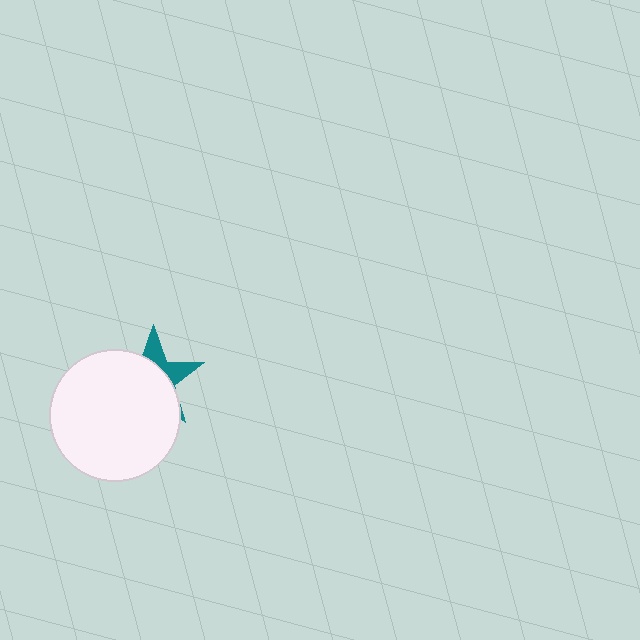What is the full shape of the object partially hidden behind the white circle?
The partially hidden object is a teal star.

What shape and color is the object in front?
The object in front is a white circle.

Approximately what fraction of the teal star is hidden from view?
Roughly 69% of the teal star is hidden behind the white circle.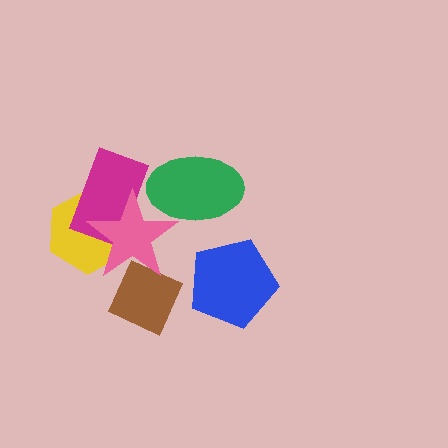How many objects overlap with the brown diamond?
1 object overlaps with the brown diamond.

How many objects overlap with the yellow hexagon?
2 objects overlap with the yellow hexagon.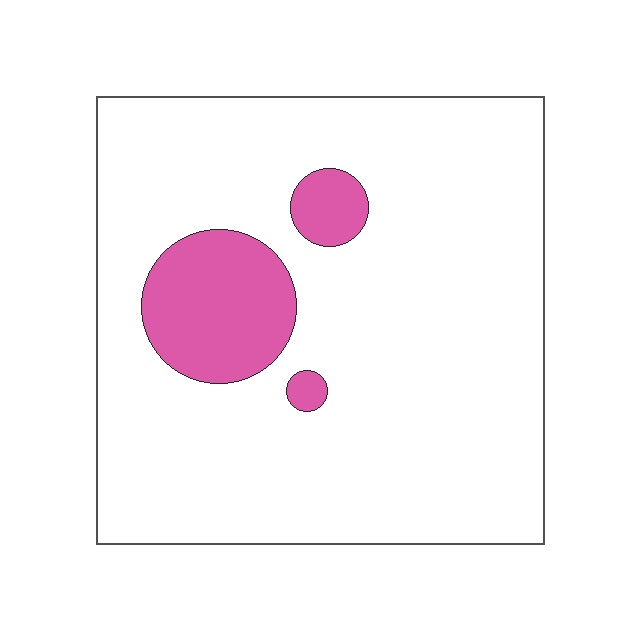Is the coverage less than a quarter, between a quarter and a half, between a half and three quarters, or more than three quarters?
Less than a quarter.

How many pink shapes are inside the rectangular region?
3.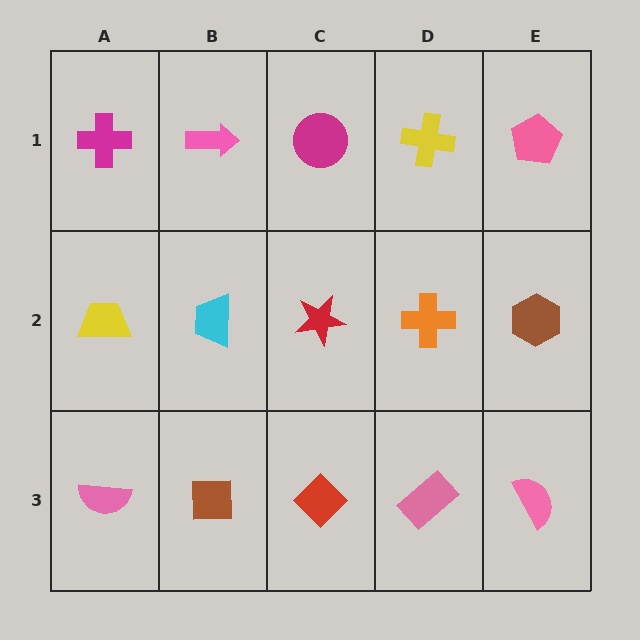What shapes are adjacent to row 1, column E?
A brown hexagon (row 2, column E), a yellow cross (row 1, column D).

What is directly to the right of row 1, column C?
A yellow cross.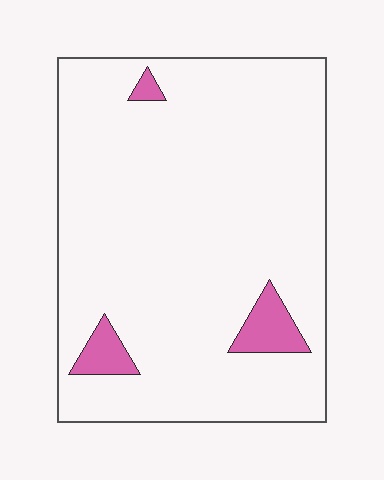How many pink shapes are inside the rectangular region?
3.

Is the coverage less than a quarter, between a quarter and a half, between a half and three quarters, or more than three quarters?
Less than a quarter.